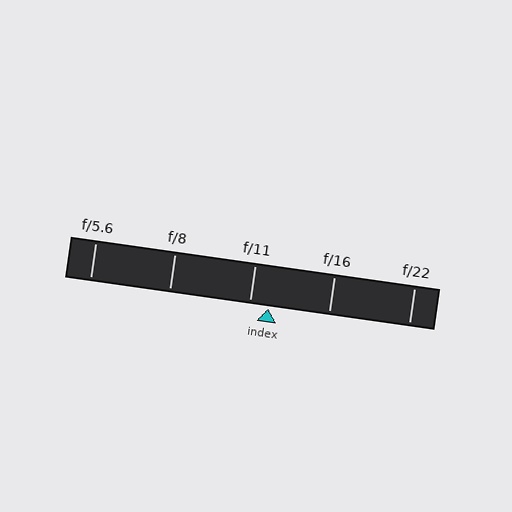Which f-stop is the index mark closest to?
The index mark is closest to f/11.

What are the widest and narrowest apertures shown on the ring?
The widest aperture shown is f/5.6 and the narrowest is f/22.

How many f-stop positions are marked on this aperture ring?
There are 5 f-stop positions marked.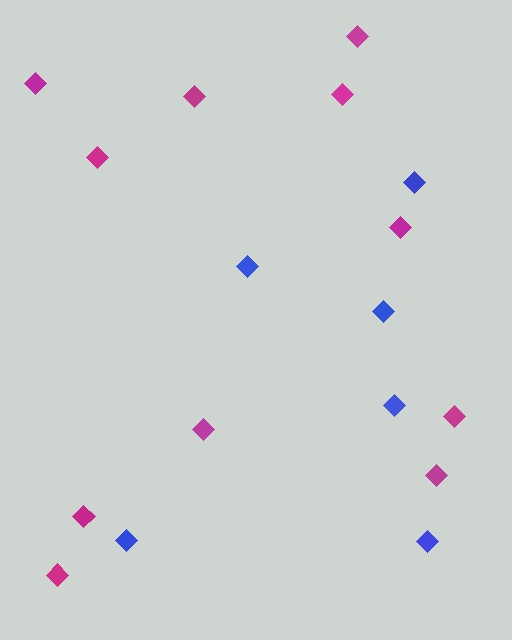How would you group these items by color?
There are 2 groups: one group of magenta diamonds (11) and one group of blue diamonds (6).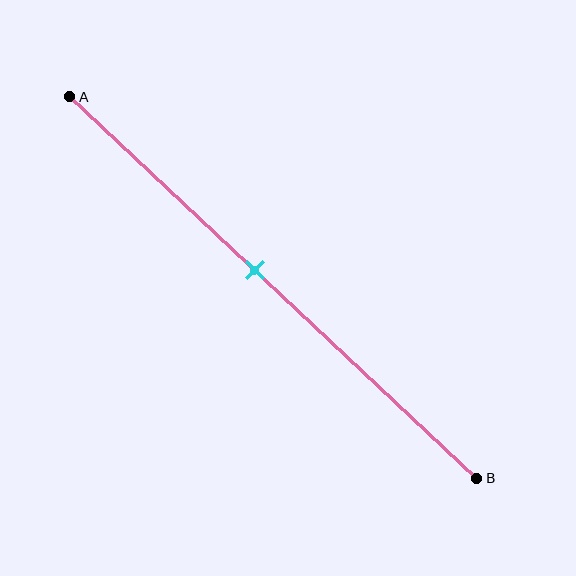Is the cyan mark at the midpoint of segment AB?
No, the mark is at about 45% from A, not at the 50% midpoint.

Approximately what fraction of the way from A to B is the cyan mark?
The cyan mark is approximately 45% of the way from A to B.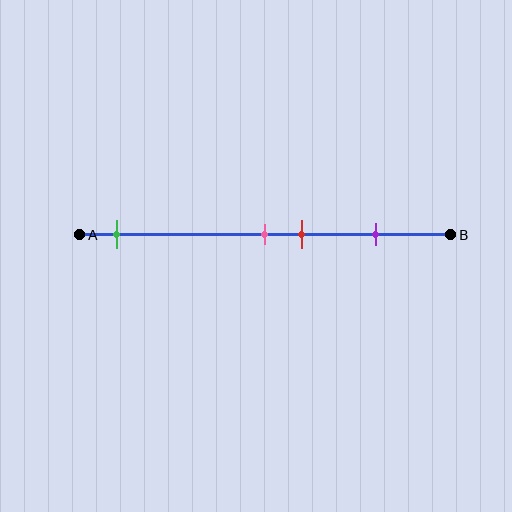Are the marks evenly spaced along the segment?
No, the marks are not evenly spaced.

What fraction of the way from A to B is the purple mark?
The purple mark is approximately 80% (0.8) of the way from A to B.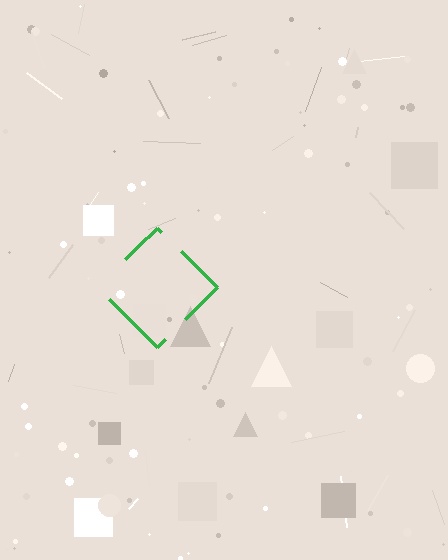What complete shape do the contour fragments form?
The contour fragments form a diamond.